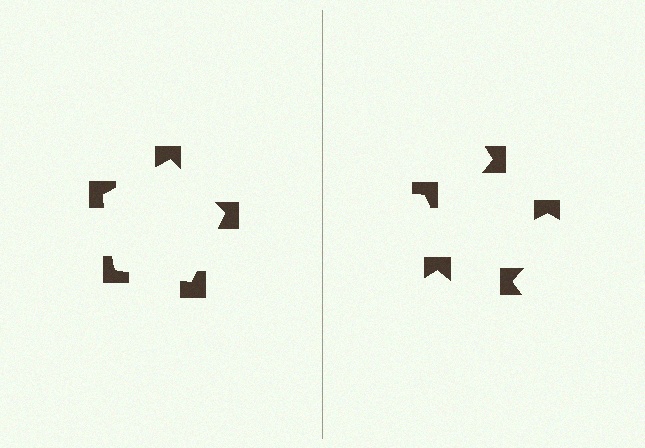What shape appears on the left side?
An illusory pentagon.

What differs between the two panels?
The notched squares are positioned identically on both sides; only the wedge orientations differ. On the left they align to a pentagon; on the right they are misaligned.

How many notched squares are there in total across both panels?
10 — 5 on each side.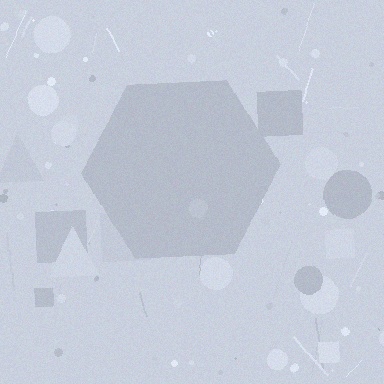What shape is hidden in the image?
A hexagon is hidden in the image.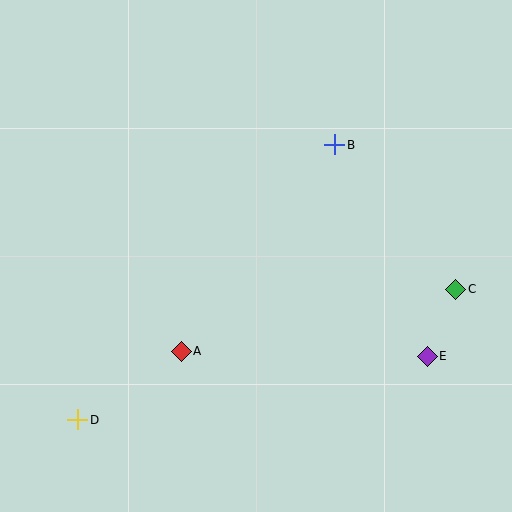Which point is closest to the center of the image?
Point A at (181, 351) is closest to the center.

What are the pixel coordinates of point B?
Point B is at (335, 145).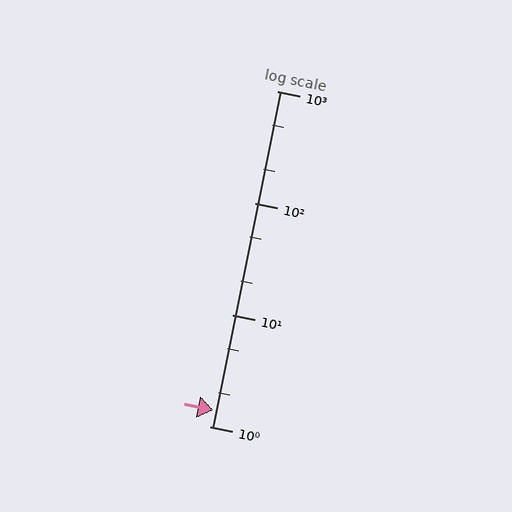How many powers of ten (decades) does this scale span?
The scale spans 3 decades, from 1 to 1000.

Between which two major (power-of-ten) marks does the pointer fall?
The pointer is between 1 and 10.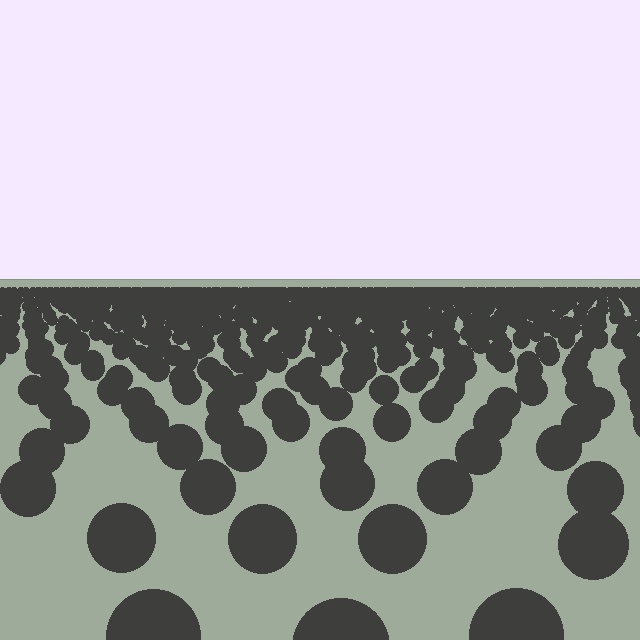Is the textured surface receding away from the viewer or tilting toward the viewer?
The surface is receding away from the viewer. Texture elements get smaller and denser toward the top.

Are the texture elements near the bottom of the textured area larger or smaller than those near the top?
Larger. Near the bottom, elements are closer to the viewer and appear at a bigger on-screen size.